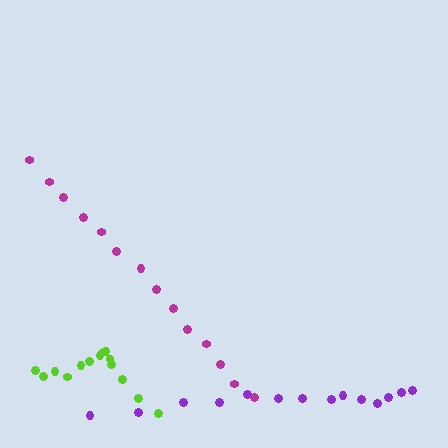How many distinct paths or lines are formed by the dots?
There are 3 distinct paths.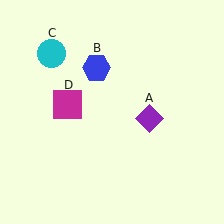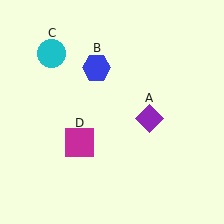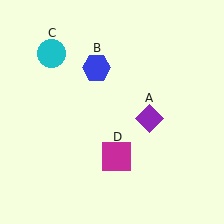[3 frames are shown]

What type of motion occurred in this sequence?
The magenta square (object D) rotated counterclockwise around the center of the scene.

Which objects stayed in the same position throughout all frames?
Purple diamond (object A) and blue hexagon (object B) and cyan circle (object C) remained stationary.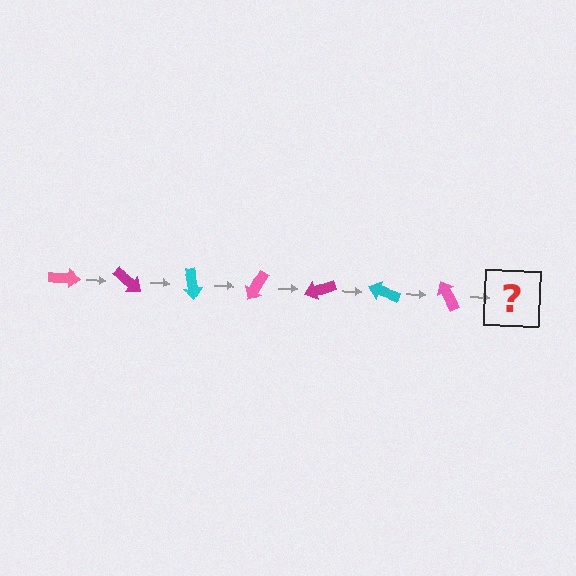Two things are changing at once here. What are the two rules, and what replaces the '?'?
The two rules are that it rotates 40 degrees each step and the color cycles through pink, magenta, and cyan. The '?' should be a magenta arrow, rotated 280 degrees from the start.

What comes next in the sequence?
The next element should be a magenta arrow, rotated 280 degrees from the start.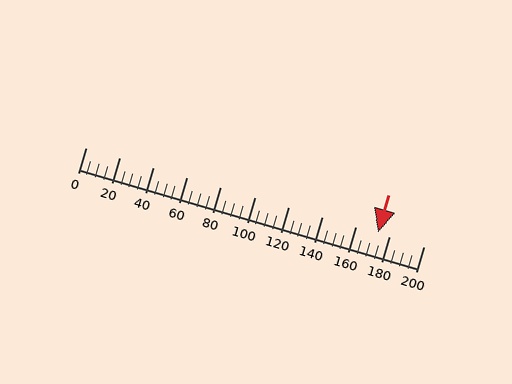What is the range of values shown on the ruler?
The ruler shows values from 0 to 200.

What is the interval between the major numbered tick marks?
The major tick marks are spaced 20 units apart.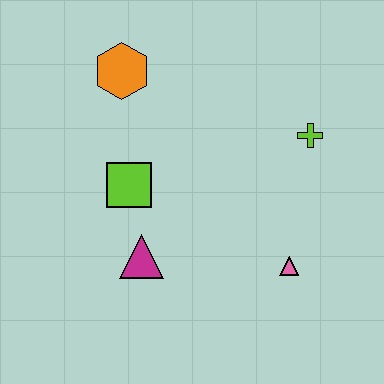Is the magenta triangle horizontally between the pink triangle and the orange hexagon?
Yes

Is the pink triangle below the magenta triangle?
Yes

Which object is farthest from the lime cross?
The magenta triangle is farthest from the lime cross.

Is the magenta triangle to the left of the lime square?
No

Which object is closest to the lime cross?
The pink triangle is closest to the lime cross.